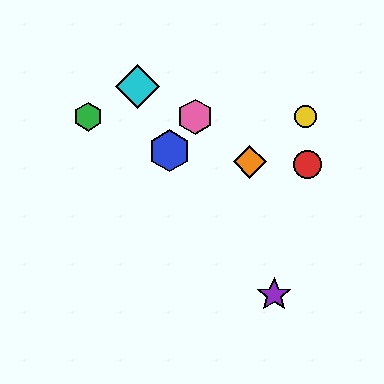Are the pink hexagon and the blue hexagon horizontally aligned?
No, the pink hexagon is at y≈117 and the blue hexagon is at y≈151.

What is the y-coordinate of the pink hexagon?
The pink hexagon is at y≈117.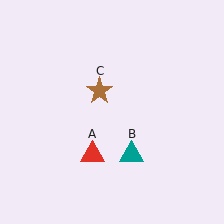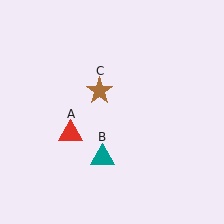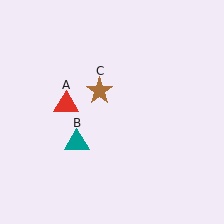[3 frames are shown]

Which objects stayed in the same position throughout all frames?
Brown star (object C) remained stationary.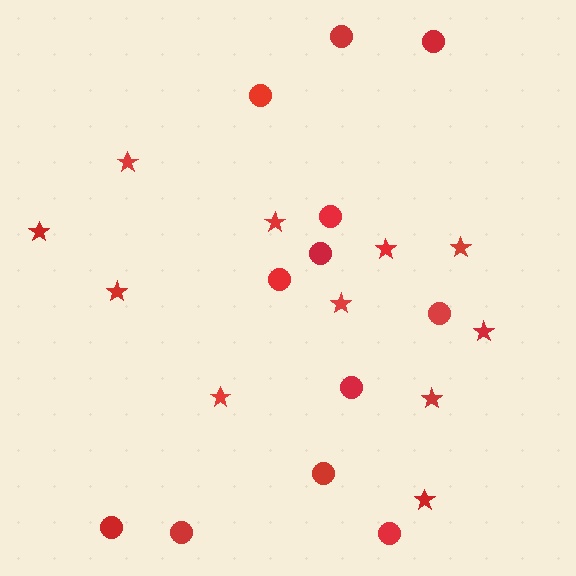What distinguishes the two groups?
There are 2 groups: one group of stars (11) and one group of circles (12).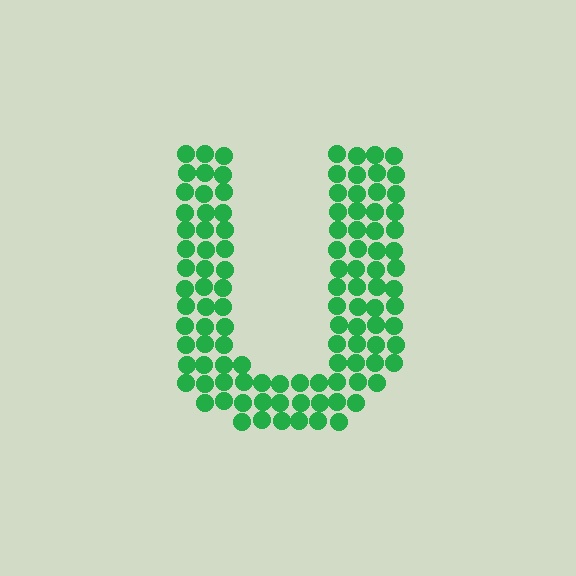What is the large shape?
The large shape is the letter U.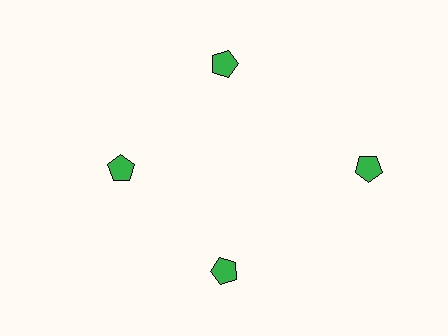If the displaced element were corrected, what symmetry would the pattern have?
It would have 4-fold rotational symmetry — the pattern would map onto itself every 90 degrees.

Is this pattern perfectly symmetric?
No. The 4 green pentagons are arranged in a ring, but one element near the 3 o'clock position is pushed outward from the center, breaking the 4-fold rotational symmetry.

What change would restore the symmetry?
The symmetry would be restored by moving it inward, back onto the ring so that all 4 pentagons sit at equal angles and equal distance from the center.